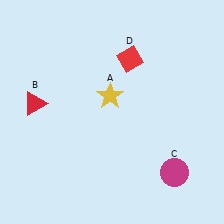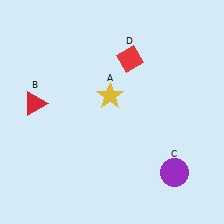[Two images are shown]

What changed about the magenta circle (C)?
In Image 1, C is magenta. In Image 2, it changed to purple.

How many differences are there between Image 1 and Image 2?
There is 1 difference between the two images.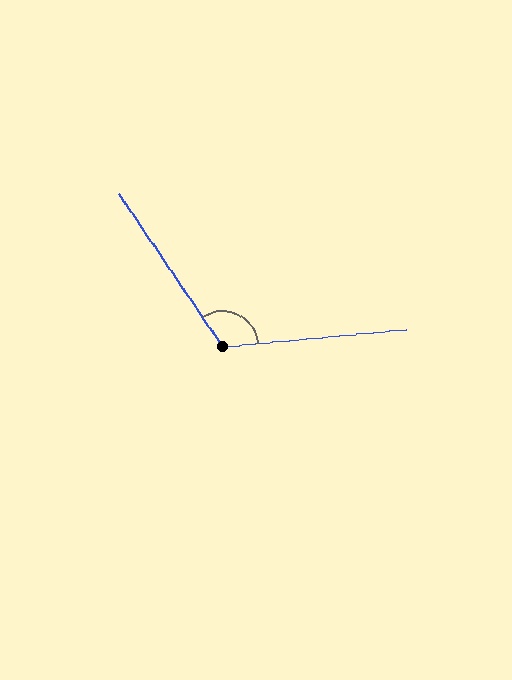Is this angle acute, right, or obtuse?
It is obtuse.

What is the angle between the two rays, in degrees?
Approximately 119 degrees.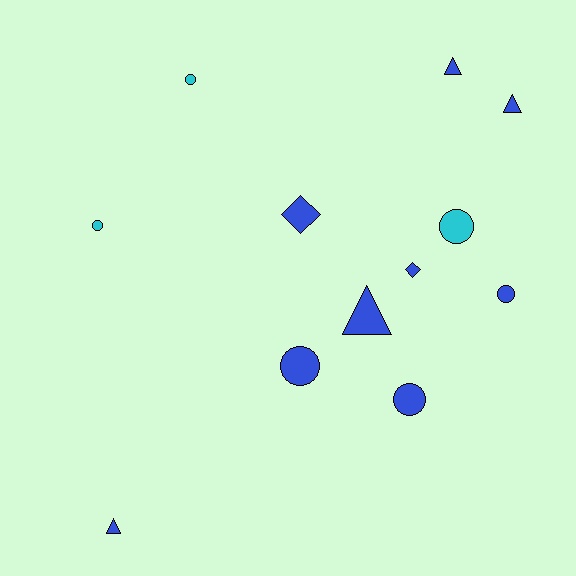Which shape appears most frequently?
Circle, with 6 objects.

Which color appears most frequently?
Blue, with 9 objects.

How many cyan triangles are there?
There are no cyan triangles.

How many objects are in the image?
There are 12 objects.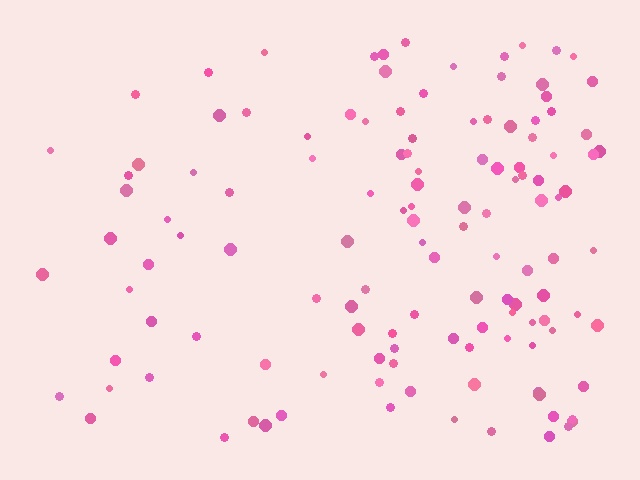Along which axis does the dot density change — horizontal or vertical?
Horizontal.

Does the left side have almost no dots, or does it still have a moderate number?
Still a moderate number, just noticeably fewer than the right.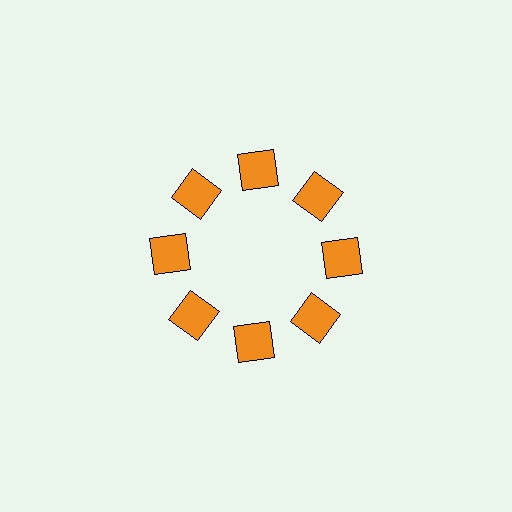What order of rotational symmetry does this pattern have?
This pattern has 8-fold rotational symmetry.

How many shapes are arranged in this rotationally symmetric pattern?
There are 8 shapes, arranged in 8 groups of 1.